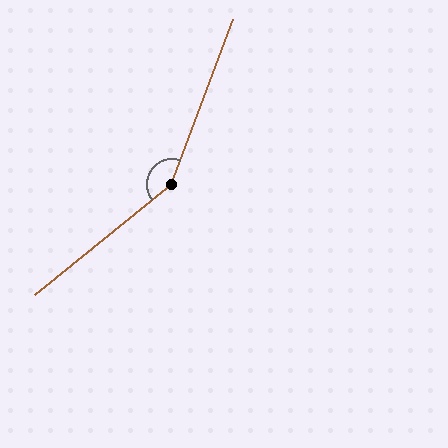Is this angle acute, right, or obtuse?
It is obtuse.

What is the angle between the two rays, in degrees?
Approximately 149 degrees.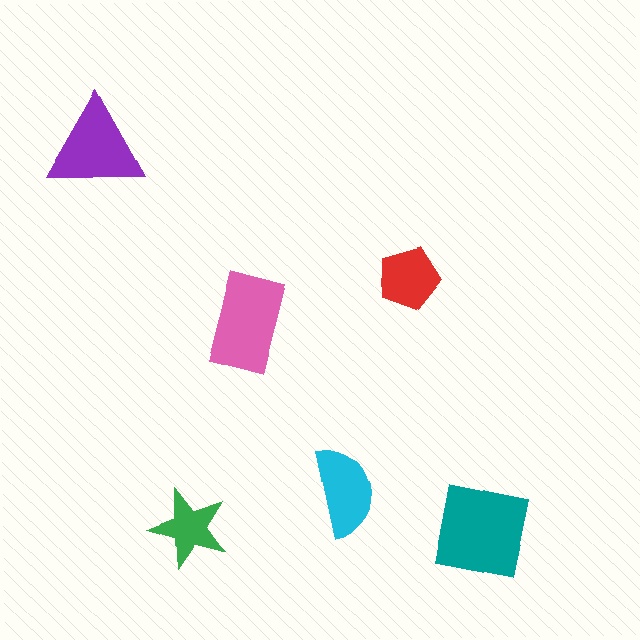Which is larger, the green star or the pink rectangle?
The pink rectangle.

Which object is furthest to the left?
The purple triangle is leftmost.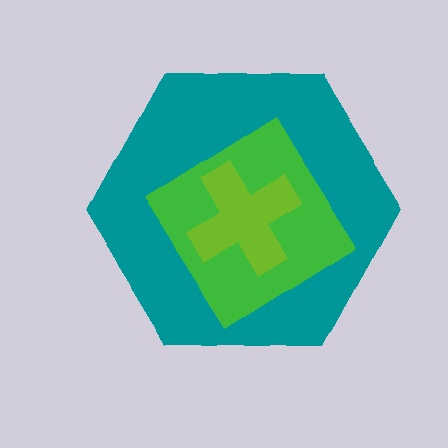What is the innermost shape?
The lime cross.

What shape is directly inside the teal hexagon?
The green diamond.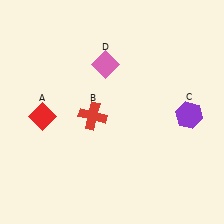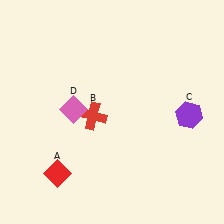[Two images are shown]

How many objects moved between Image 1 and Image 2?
2 objects moved between the two images.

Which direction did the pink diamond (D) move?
The pink diamond (D) moved down.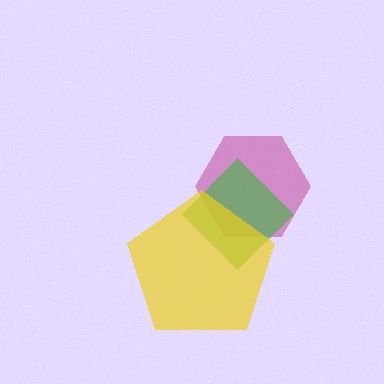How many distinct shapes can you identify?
There are 3 distinct shapes: a magenta hexagon, a green diamond, a yellow pentagon.